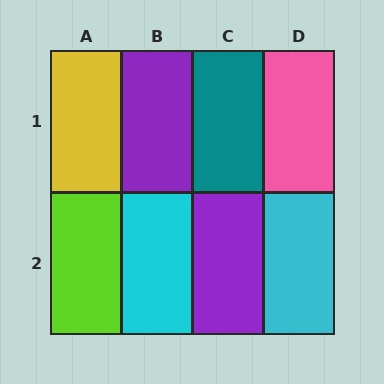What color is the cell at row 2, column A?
Lime.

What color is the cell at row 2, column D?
Cyan.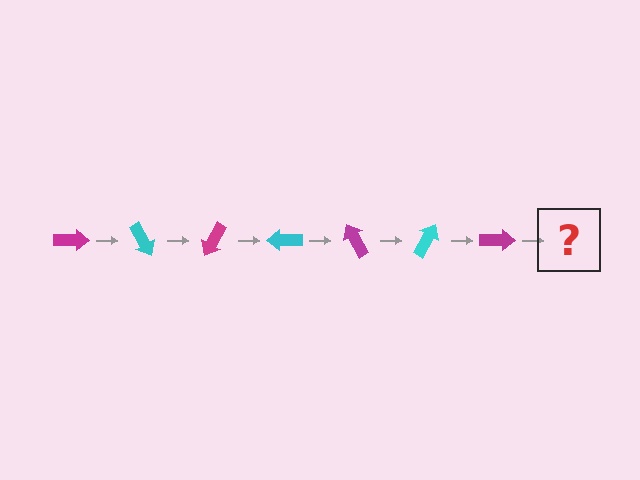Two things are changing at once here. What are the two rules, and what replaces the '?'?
The two rules are that it rotates 60 degrees each step and the color cycles through magenta and cyan. The '?' should be a cyan arrow, rotated 420 degrees from the start.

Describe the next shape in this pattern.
It should be a cyan arrow, rotated 420 degrees from the start.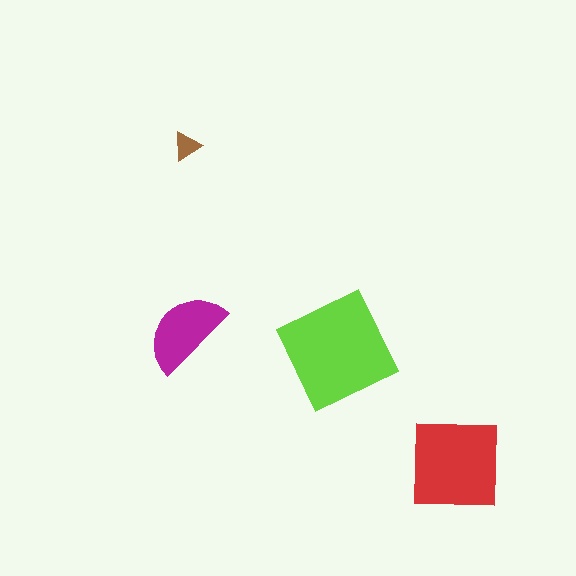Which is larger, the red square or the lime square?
The lime square.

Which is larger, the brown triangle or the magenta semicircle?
The magenta semicircle.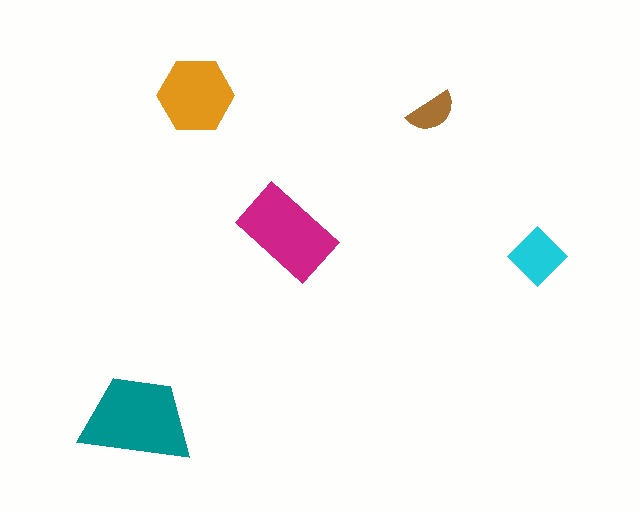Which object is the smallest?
The brown semicircle.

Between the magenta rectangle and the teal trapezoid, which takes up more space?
The teal trapezoid.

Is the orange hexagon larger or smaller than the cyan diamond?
Larger.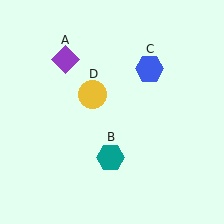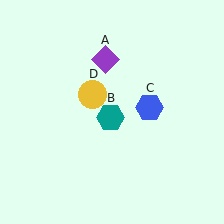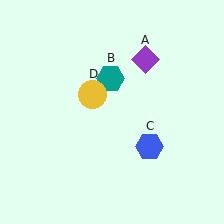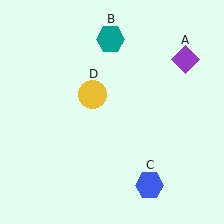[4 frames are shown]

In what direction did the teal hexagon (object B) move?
The teal hexagon (object B) moved up.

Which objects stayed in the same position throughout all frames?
Yellow circle (object D) remained stationary.